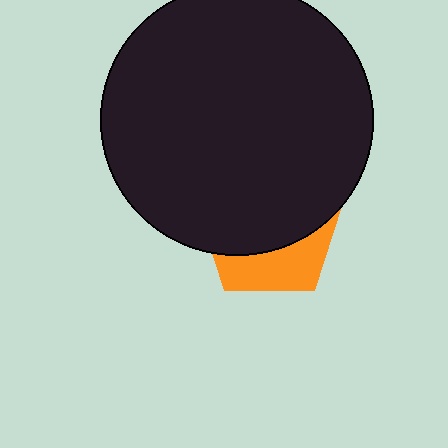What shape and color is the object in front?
The object in front is a black circle.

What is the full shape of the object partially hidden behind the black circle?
The partially hidden object is an orange pentagon.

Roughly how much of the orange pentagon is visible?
A small part of it is visible (roughly 34%).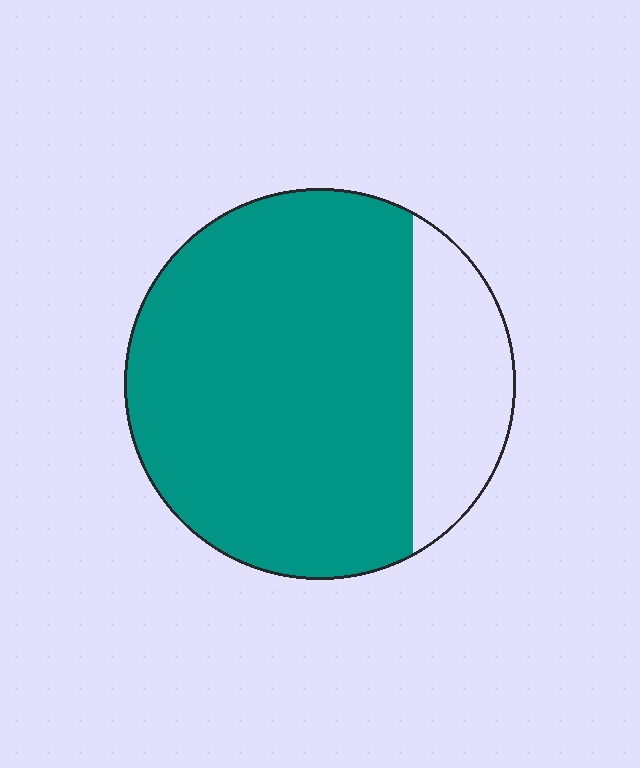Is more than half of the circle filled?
Yes.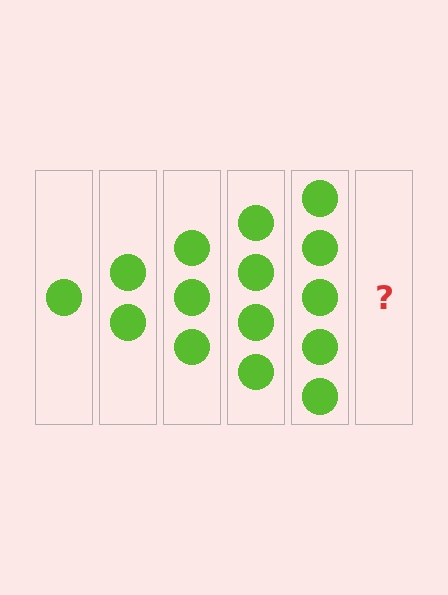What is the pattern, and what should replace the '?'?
The pattern is that each step adds one more circle. The '?' should be 6 circles.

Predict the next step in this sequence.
The next step is 6 circles.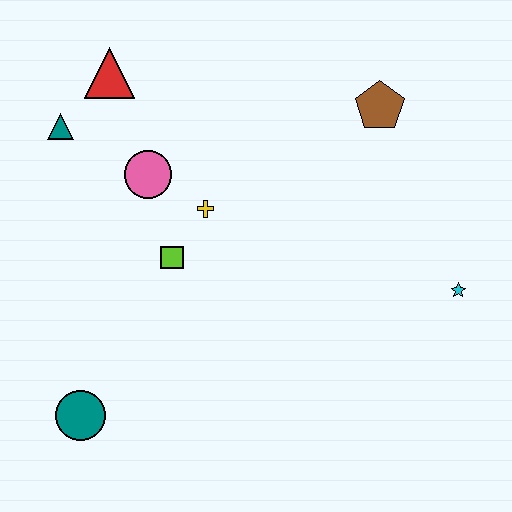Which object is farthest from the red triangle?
The cyan star is farthest from the red triangle.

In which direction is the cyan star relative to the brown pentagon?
The cyan star is below the brown pentagon.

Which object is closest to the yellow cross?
The lime square is closest to the yellow cross.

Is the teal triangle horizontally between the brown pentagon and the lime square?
No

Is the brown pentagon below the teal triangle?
No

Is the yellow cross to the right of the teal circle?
Yes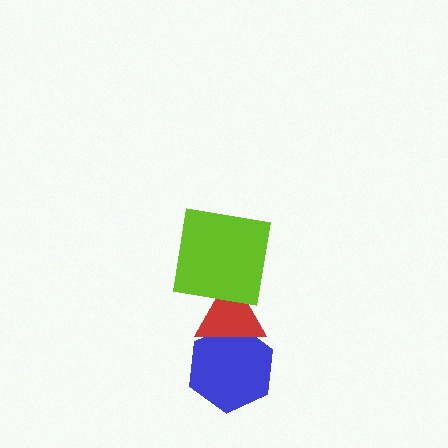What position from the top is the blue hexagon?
The blue hexagon is 3rd from the top.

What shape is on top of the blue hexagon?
The red triangle is on top of the blue hexagon.